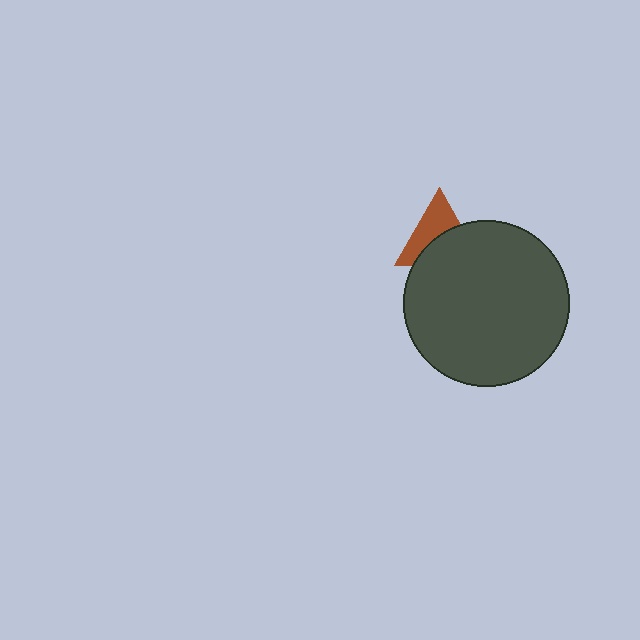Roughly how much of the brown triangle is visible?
About half of it is visible (roughly 51%).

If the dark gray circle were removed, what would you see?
You would see the complete brown triangle.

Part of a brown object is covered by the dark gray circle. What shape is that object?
It is a triangle.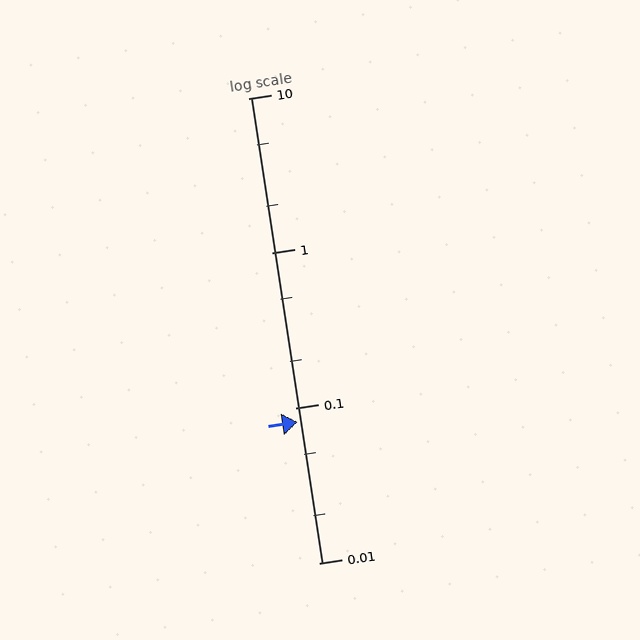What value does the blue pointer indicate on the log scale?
The pointer indicates approximately 0.081.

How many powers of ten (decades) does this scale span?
The scale spans 3 decades, from 0.01 to 10.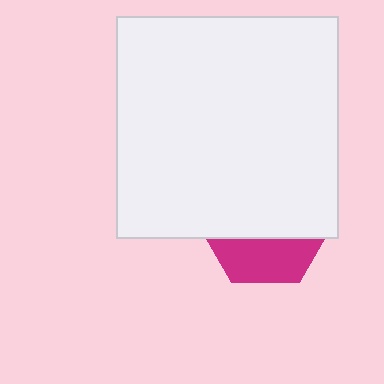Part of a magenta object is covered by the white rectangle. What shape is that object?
It is a hexagon.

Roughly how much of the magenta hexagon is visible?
A small part of it is visible (roughly 34%).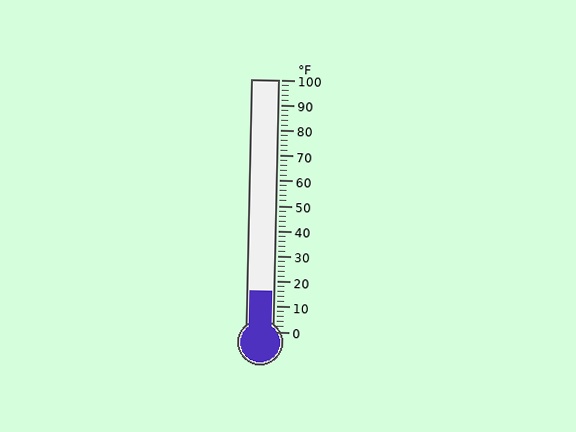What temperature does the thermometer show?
The thermometer shows approximately 16°F.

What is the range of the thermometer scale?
The thermometer scale ranges from 0°F to 100°F.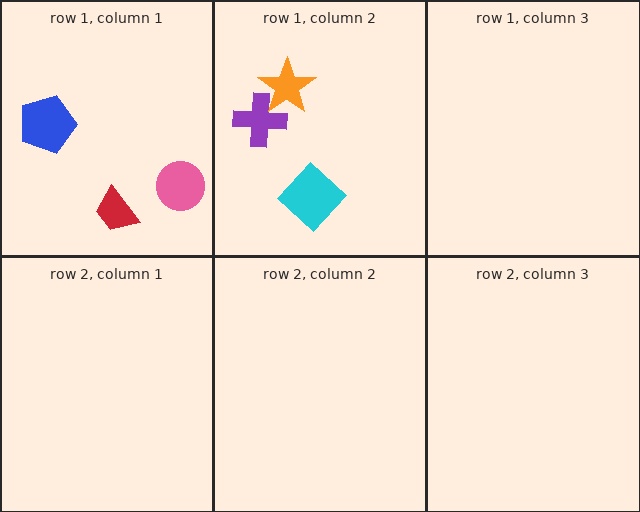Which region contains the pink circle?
The row 1, column 1 region.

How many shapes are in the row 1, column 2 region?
3.